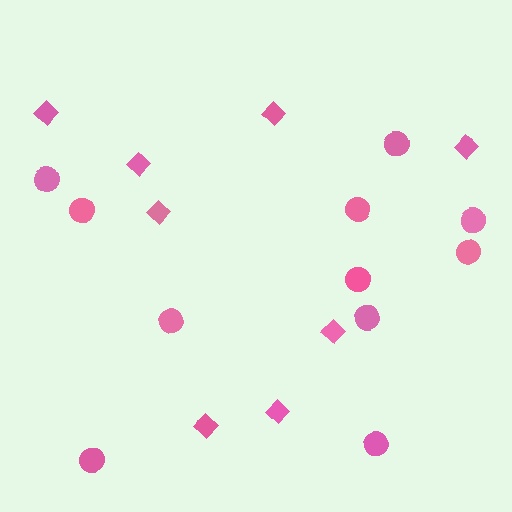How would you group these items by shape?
There are 2 groups: one group of diamonds (8) and one group of circles (11).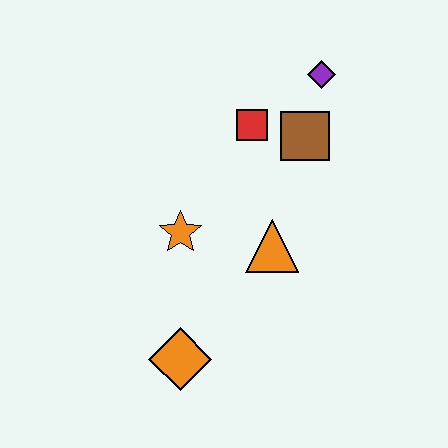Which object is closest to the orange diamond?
The orange star is closest to the orange diamond.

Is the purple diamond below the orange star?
No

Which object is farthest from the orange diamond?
The purple diamond is farthest from the orange diamond.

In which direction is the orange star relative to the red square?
The orange star is below the red square.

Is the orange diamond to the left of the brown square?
Yes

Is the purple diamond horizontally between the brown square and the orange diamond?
No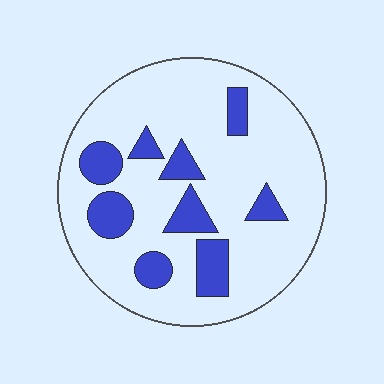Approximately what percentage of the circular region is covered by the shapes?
Approximately 20%.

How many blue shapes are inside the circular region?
9.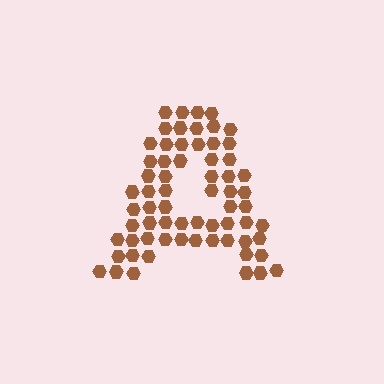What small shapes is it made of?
It is made of small hexagons.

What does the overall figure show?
The overall figure shows the letter A.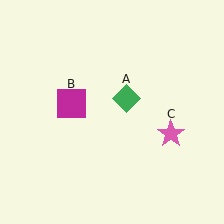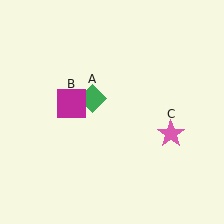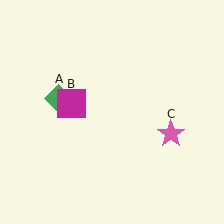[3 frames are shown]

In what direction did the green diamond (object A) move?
The green diamond (object A) moved left.